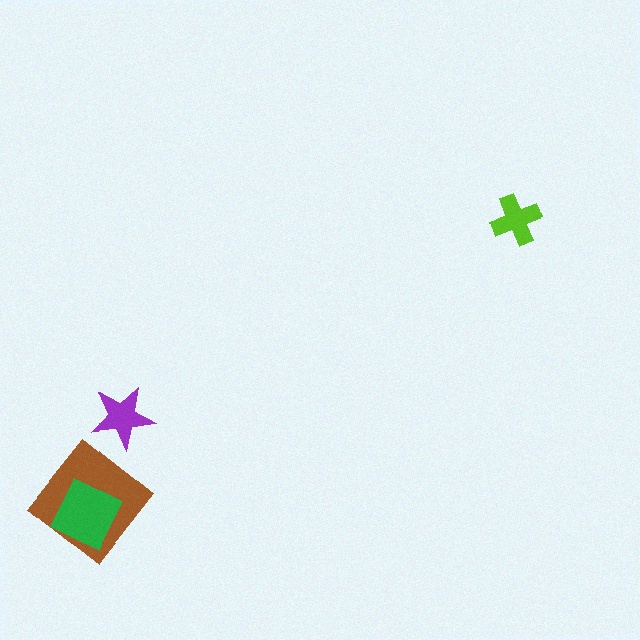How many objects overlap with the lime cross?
0 objects overlap with the lime cross.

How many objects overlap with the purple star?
0 objects overlap with the purple star.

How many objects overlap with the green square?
1 object overlaps with the green square.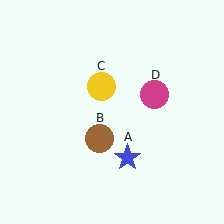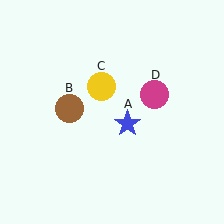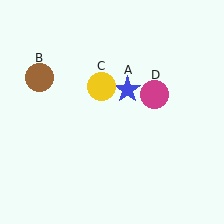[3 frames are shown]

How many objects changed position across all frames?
2 objects changed position: blue star (object A), brown circle (object B).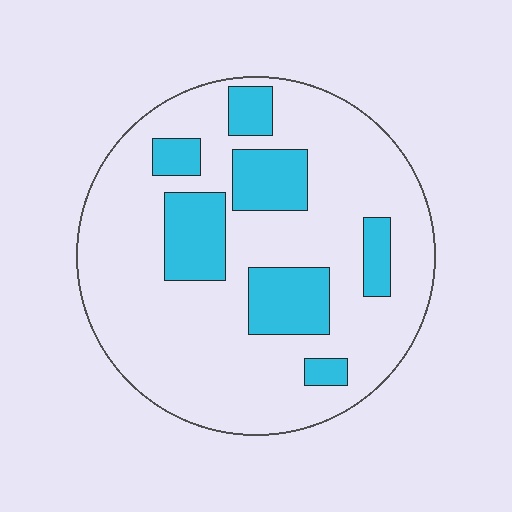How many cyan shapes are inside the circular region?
7.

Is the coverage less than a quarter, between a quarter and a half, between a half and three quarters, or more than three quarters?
Less than a quarter.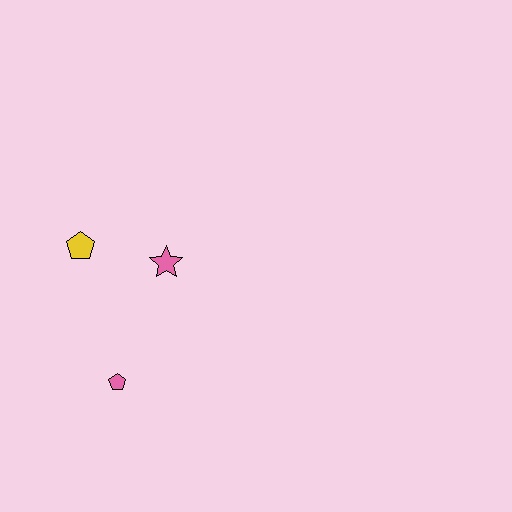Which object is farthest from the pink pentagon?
The yellow pentagon is farthest from the pink pentagon.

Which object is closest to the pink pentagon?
The pink star is closest to the pink pentagon.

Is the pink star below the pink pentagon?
No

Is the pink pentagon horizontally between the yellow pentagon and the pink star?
Yes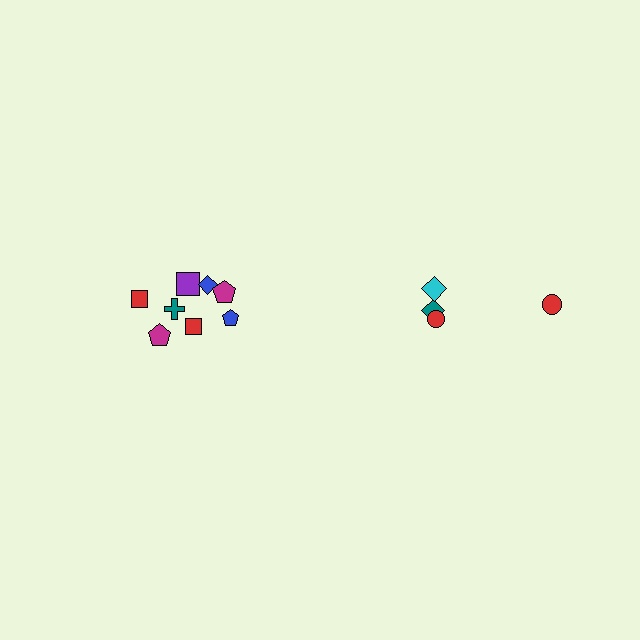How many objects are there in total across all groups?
There are 12 objects.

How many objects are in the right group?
There are 4 objects.